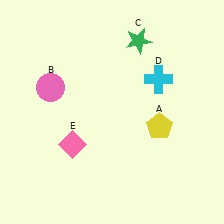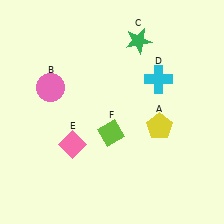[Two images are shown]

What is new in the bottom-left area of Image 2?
A lime diamond (F) was added in the bottom-left area of Image 2.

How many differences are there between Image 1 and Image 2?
There is 1 difference between the two images.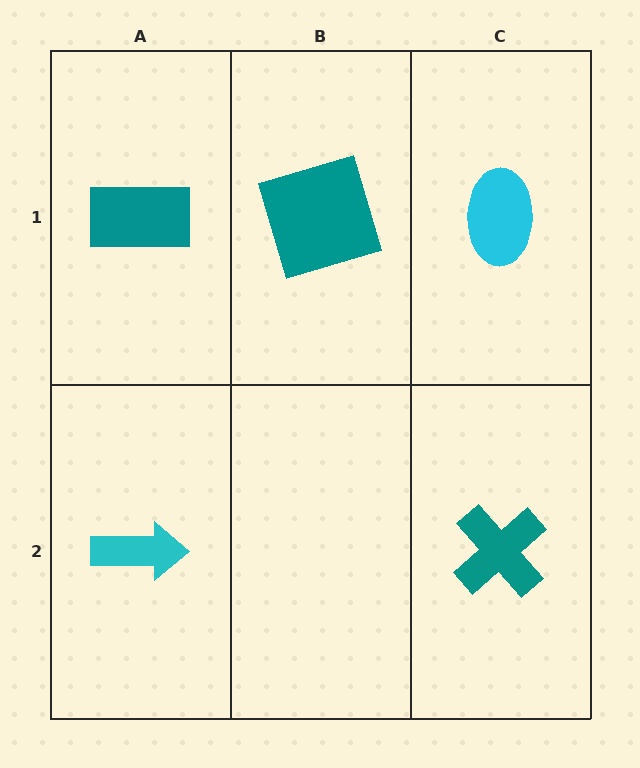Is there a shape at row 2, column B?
No, that cell is empty.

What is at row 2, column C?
A teal cross.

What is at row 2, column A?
A cyan arrow.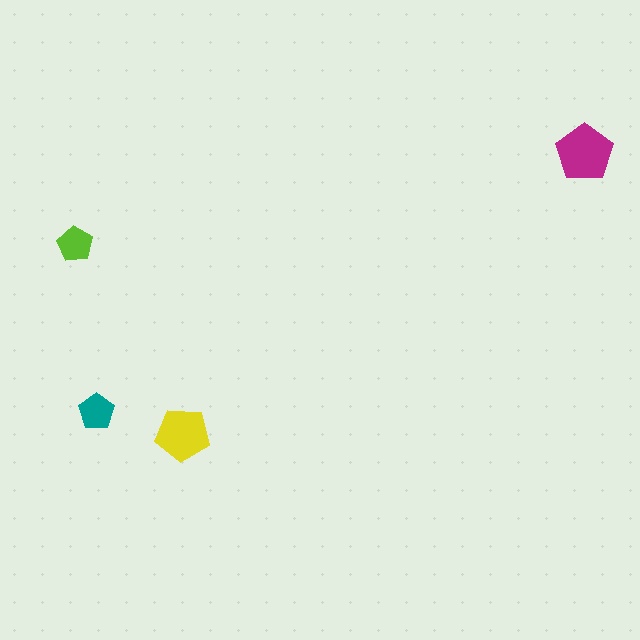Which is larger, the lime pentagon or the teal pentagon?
The teal one.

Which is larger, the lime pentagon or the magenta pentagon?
The magenta one.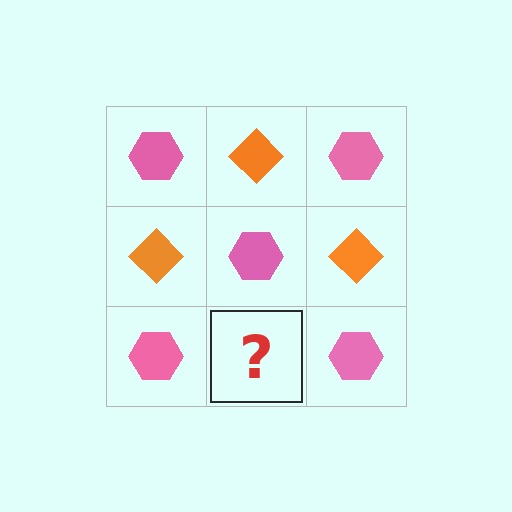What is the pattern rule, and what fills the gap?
The rule is that it alternates pink hexagon and orange diamond in a checkerboard pattern. The gap should be filled with an orange diamond.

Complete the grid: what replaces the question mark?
The question mark should be replaced with an orange diamond.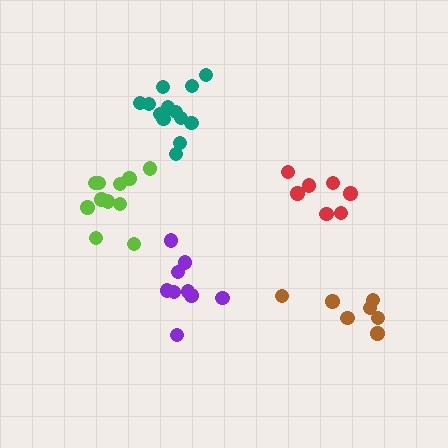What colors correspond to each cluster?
The clusters are colored: purple, brown, teal, lime, red.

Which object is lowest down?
The brown cluster is bottommost.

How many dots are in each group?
Group 1: 9 dots, Group 2: 7 dots, Group 3: 13 dots, Group 4: 11 dots, Group 5: 7 dots (47 total).